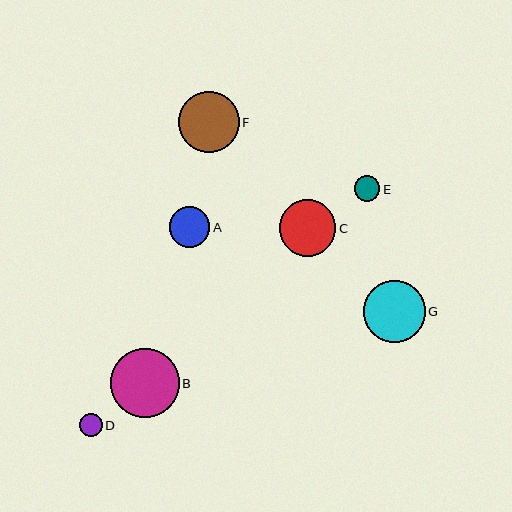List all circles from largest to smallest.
From largest to smallest: B, G, F, C, A, E, D.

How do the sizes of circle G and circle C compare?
Circle G and circle C are approximately the same size.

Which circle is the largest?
Circle B is the largest with a size of approximately 69 pixels.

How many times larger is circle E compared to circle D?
Circle E is approximately 1.1 times the size of circle D.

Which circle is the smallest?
Circle D is the smallest with a size of approximately 23 pixels.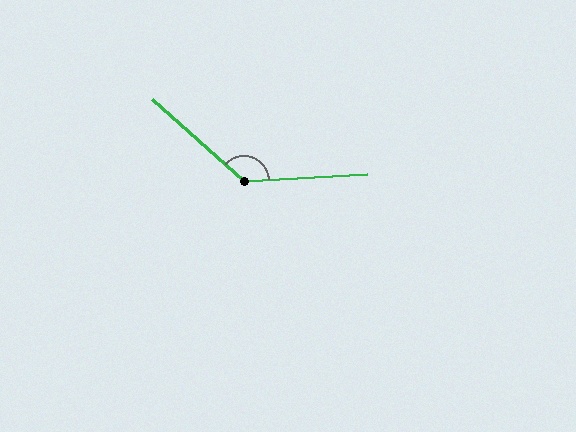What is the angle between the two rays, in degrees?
Approximately 135 degrees.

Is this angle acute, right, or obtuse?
It is obtuse.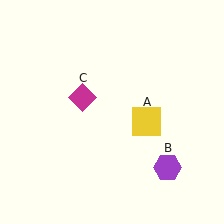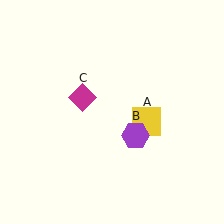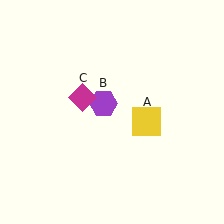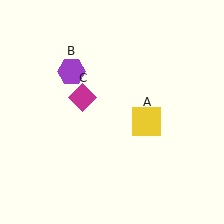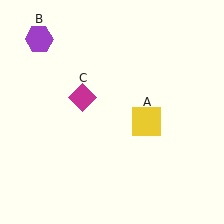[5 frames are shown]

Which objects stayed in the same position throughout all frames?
Yellow square (object A) and magenta diamond (object C) remained stationary.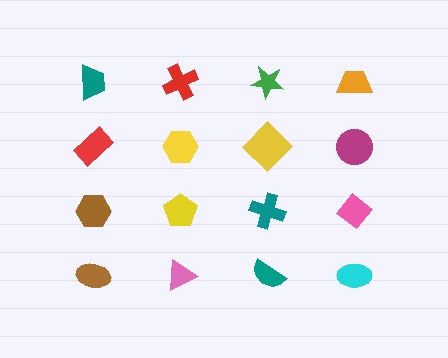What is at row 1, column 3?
A green star.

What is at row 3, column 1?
A brown hexagon.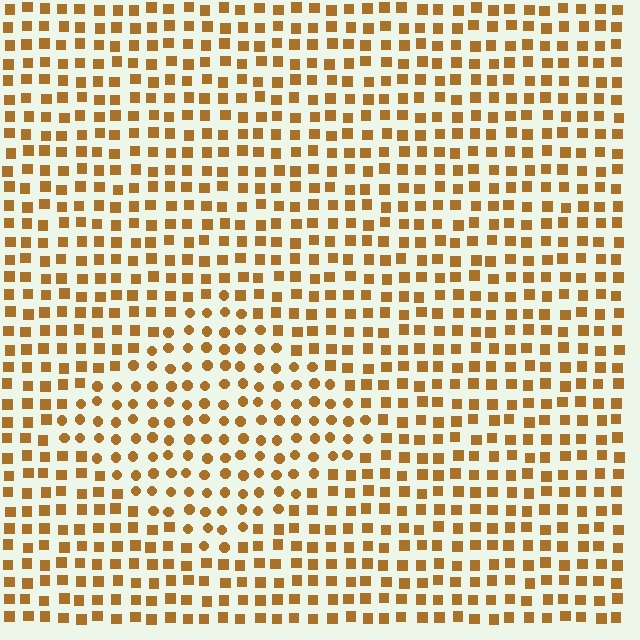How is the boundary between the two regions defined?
The boundary is defined by a change in element shape: circles inside vs. squares outside. All elements share the same color and spacing.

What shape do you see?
I see a diamond.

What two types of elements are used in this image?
The image uses circles inside the diamond region and squares outside it.